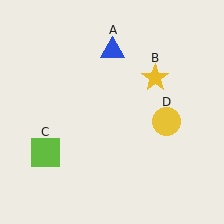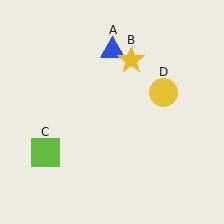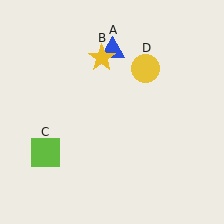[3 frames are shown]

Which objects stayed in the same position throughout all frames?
Blue triangle (object A) and lime square (object C) remained stationary.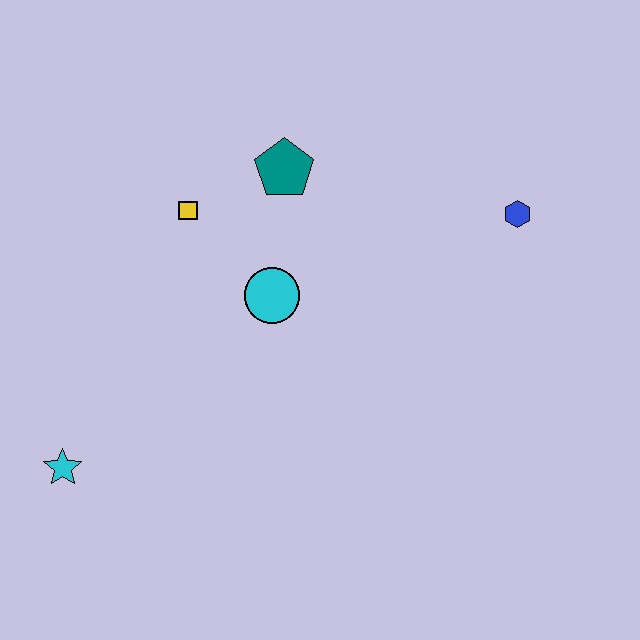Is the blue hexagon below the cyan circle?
No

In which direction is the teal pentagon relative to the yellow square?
The teal pentagon is to the right of the yellow square.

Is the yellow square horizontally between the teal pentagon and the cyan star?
Yes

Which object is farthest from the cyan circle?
The cyan star is farthest from the cyan circle.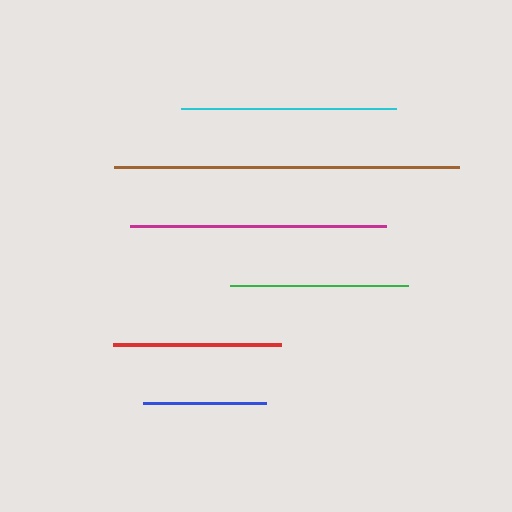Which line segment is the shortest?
The blue line is the shortest at approximately 123 pixels.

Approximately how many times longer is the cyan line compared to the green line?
The cyan line is approximately 1.2 times the length of the green line.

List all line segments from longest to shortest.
From longest to shortest: brown, magenta, cyan, green, red, blue.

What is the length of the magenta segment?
The magenta segment is approximately 255 pixels long.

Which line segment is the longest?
The brown line is the longest at approximately 345 pixels.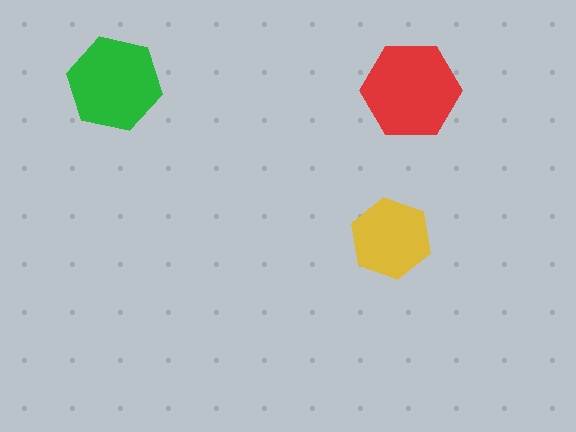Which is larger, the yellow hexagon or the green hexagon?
The green one.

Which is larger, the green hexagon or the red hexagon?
The red one.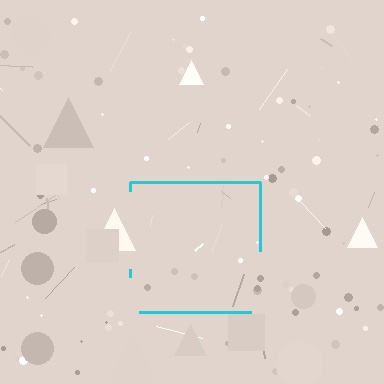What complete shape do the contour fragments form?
The contour fragments form a square.